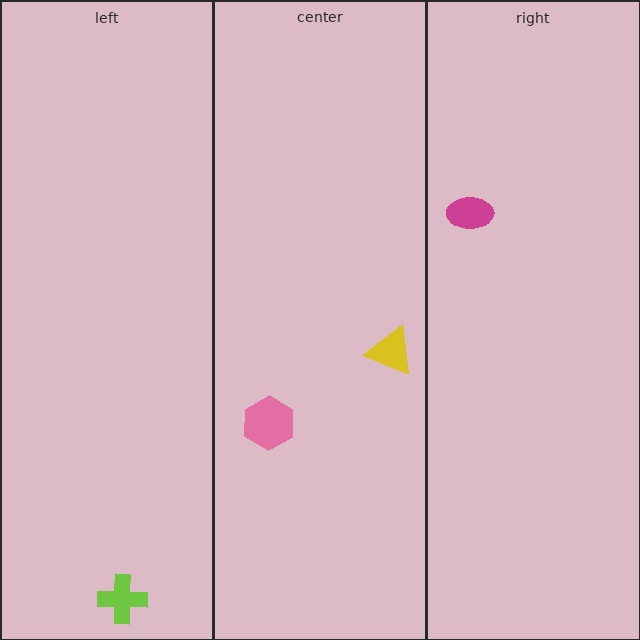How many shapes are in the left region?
1.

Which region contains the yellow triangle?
The center region.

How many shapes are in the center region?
2.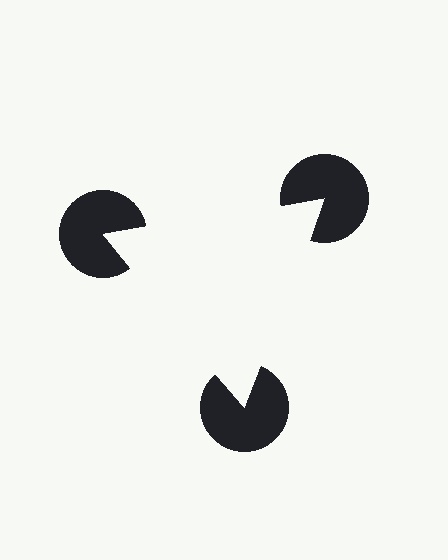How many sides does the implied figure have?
3 sides.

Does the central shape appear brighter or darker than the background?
It typically appears slightly brighter than the background, even though no actual brightness change is drawn.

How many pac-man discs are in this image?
There are 3 — one at each vertex of the illusory triangle.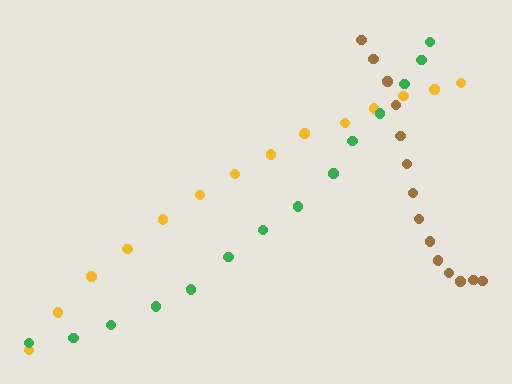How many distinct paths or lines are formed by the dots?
There are 3 distinct paths.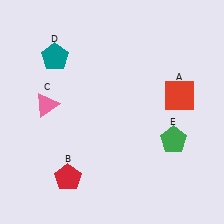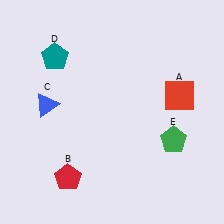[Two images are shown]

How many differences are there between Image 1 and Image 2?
There is 1 difference between the two images.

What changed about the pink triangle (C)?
In Image 1, C is pink. In Image 2, it changed to blue.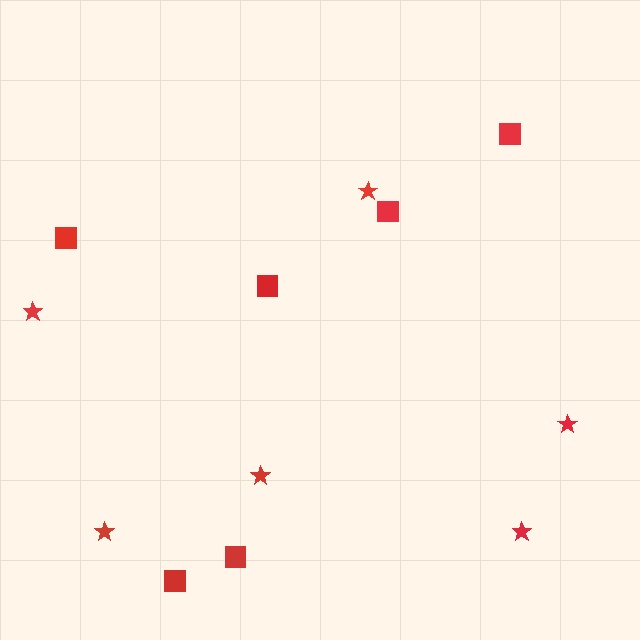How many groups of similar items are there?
There are 2 groups: one group of stars (6) and one group of squares (6).